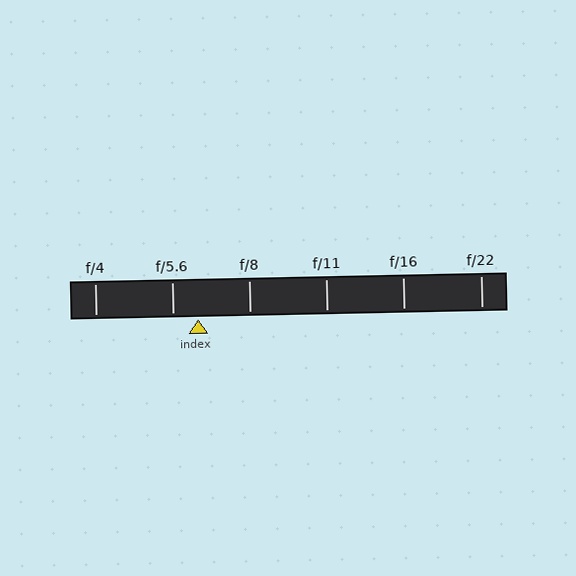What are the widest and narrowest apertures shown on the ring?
The widest aperture shown is f/4 and the narrowest is f/22.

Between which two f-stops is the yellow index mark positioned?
The index mark is between f/5.6 and f/8.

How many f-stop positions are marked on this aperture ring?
There are 6 f-stop positions marked.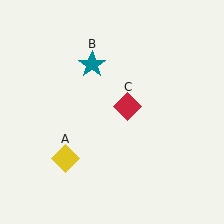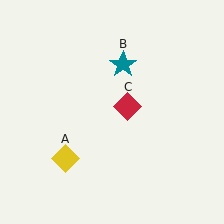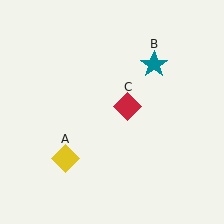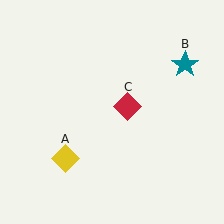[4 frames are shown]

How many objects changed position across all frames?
1 object changed position: teal star (object B).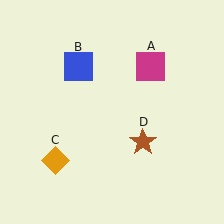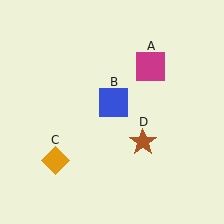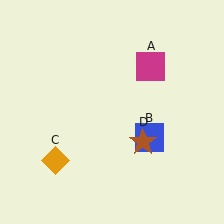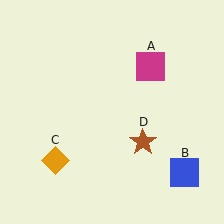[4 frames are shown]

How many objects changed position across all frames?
1 object changed position: blue square (object B).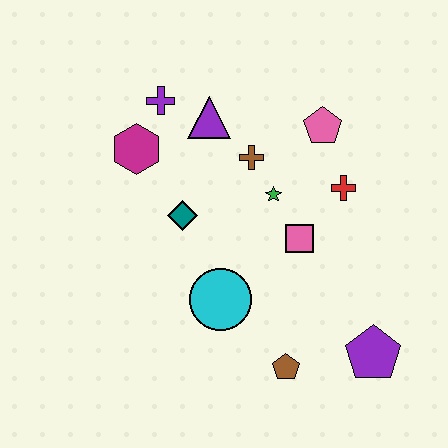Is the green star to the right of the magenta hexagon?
Yes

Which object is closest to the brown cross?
The green star is closest to the brown cross.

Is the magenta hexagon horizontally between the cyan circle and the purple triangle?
No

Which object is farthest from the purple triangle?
The purple pentagon is farthest from the purple triangle.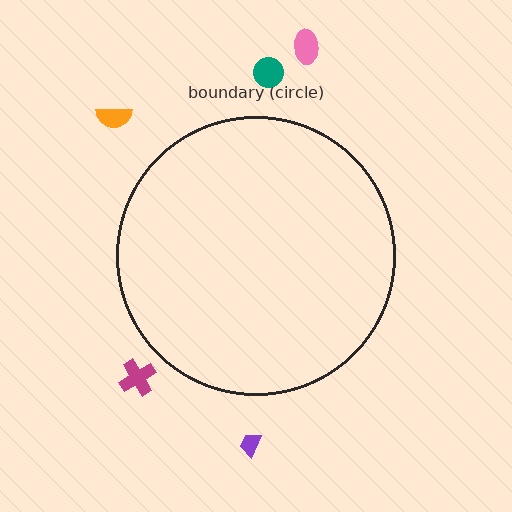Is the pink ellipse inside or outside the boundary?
Outside.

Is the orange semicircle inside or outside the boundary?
Outside.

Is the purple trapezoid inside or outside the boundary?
Outside.